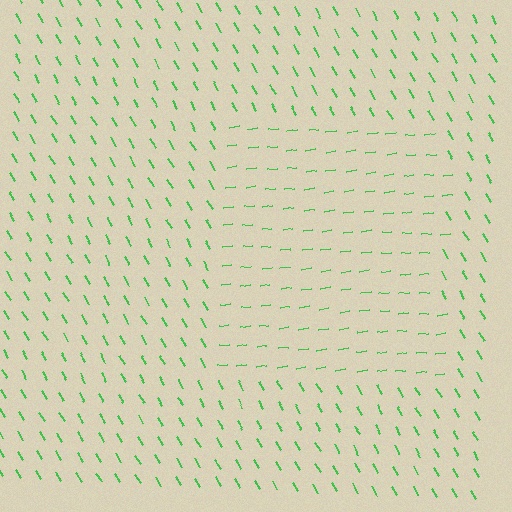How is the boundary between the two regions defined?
The boundary is defined purely by a change in line orientation (approximately 67 degrees difference). All lines are the same color and thickness.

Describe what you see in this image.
The image is filled with small green line segments. A rectangle region in the image has lines oriented differently from the surrounding lines, creating a visible texture boundary.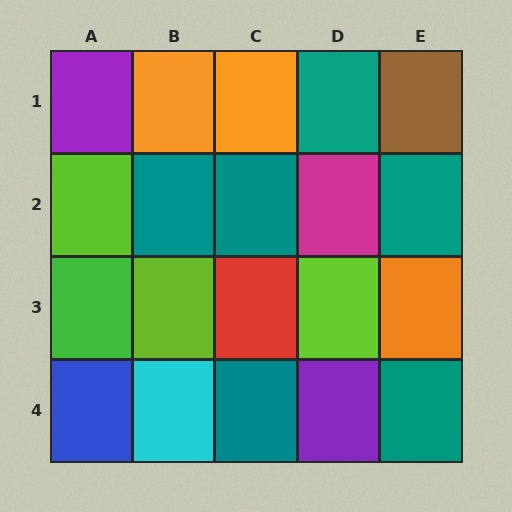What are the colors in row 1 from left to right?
Purple, orange, orange, teal, brown.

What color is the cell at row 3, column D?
Lime.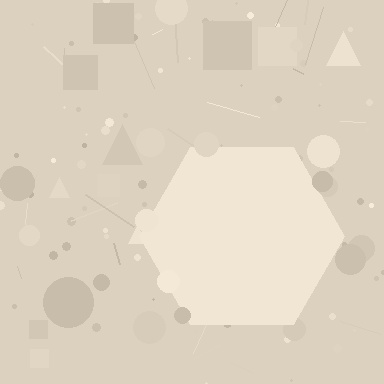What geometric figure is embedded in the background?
A hexagon is embedded in the background.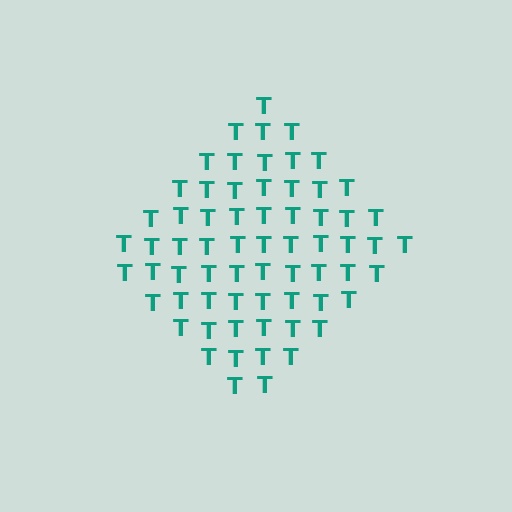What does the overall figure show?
The overall figure shows a diamond.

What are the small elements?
The small elements are letter T's.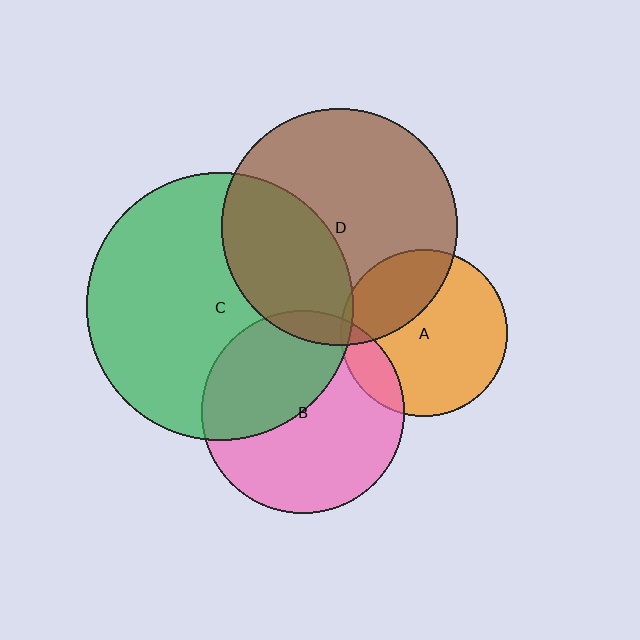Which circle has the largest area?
Circle C (green).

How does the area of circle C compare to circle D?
Approximately 1.3 times.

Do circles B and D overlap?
Yes.